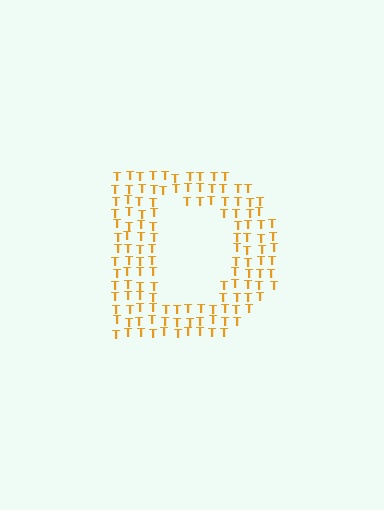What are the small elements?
The small elements are letter T's.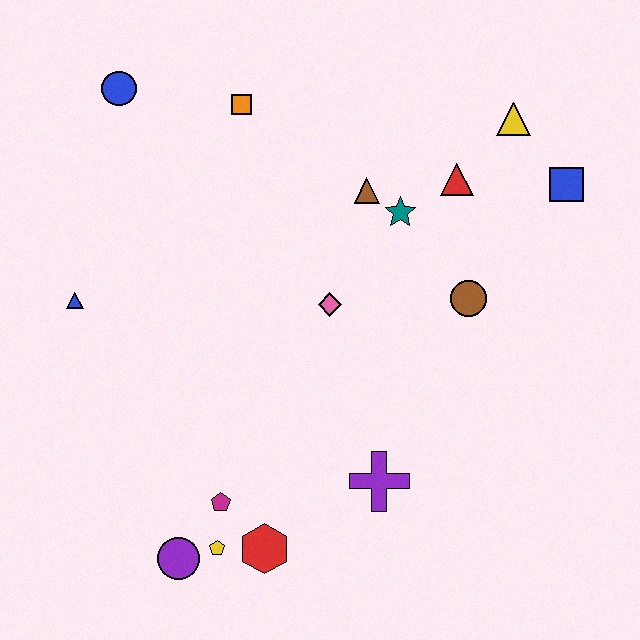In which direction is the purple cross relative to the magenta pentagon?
The purple cross is to the right of the magenta pentagon.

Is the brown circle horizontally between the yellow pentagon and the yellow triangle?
Yes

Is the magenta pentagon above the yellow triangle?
No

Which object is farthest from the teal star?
The purple circle is farthest from the teal star.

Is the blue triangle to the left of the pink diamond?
Yes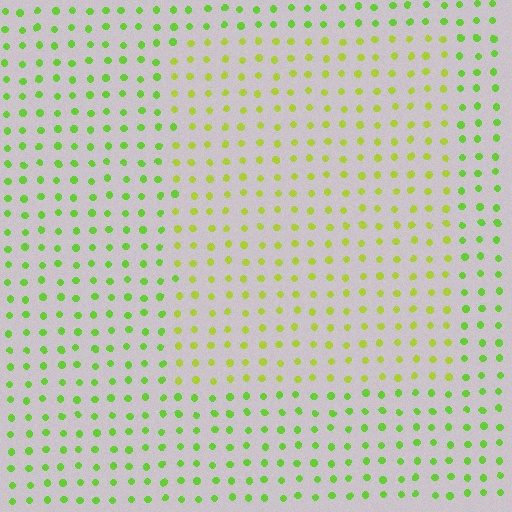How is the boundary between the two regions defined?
The boundary is defined purely by a slight shift in hue (about 27 degrees). Spacing, size, and orientation are identical on both sides.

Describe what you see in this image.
The image is filled with small lime elements in a uniform arrangement. A rectangle-shaped region is visible where the elements are tinted to a slightly different hue, forming a subtle color boundary.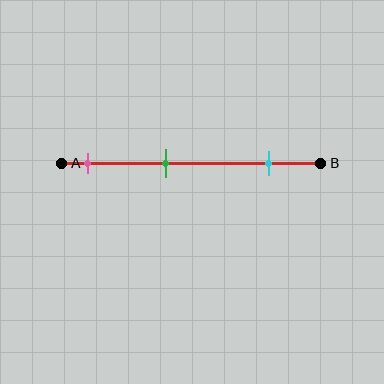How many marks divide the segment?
There are 3 marks dividing the segment.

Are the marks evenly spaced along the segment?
Yes, the marks are approximately evenly spaced.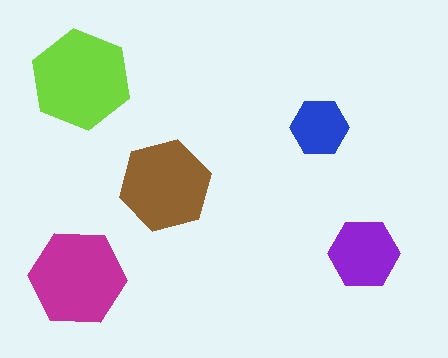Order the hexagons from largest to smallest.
the lime one, the magenta one, the brown one, the purple one, the blue one.